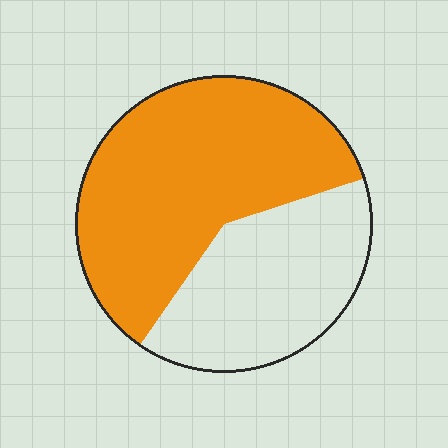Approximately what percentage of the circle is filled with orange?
Approximately 60%.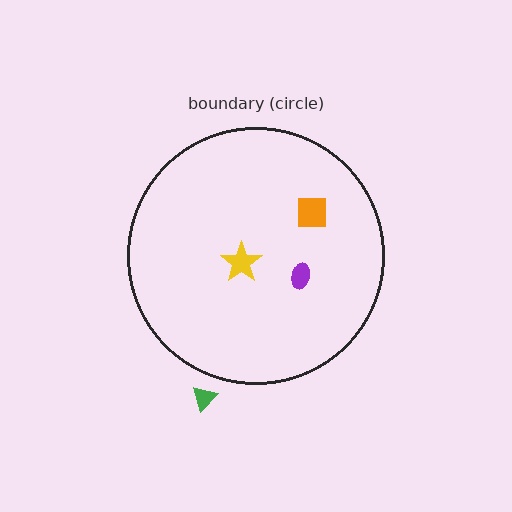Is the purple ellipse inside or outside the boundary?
Inside.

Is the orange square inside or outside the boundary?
Inside.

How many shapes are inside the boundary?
3 inside, 1 outside.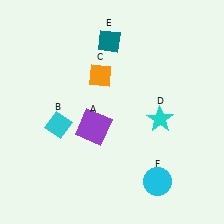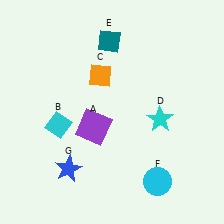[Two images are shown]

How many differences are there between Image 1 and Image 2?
There is 1 difference between the two images.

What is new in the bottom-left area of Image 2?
A blue star (G) was added in the bottom-left area of Image 2.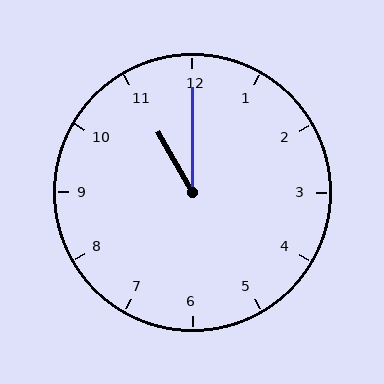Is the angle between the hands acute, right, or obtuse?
It is acute.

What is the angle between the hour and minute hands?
Approximately 30 degrees.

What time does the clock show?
11:00.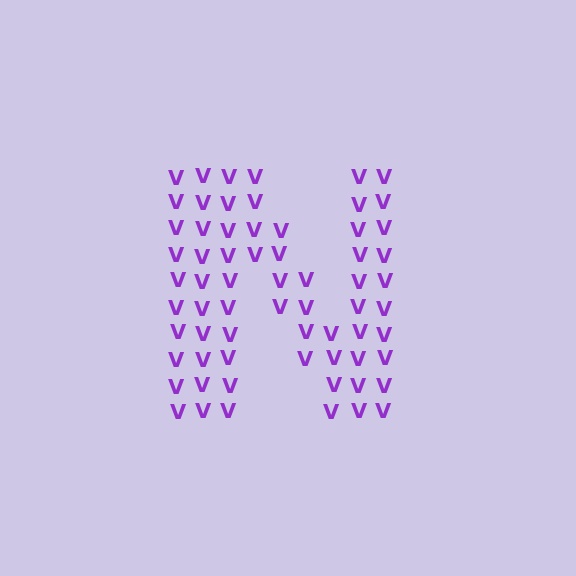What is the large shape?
The large shape is the letter N.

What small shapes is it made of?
It is made of small letter V's.